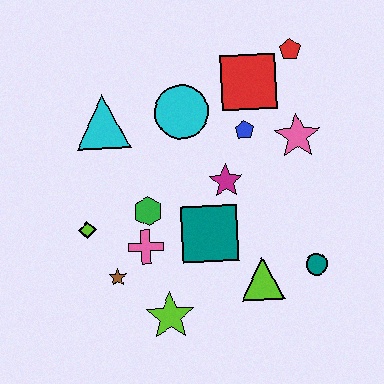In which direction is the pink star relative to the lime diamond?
The pink star is to the right of the lime diamond.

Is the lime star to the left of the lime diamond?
No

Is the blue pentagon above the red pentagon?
No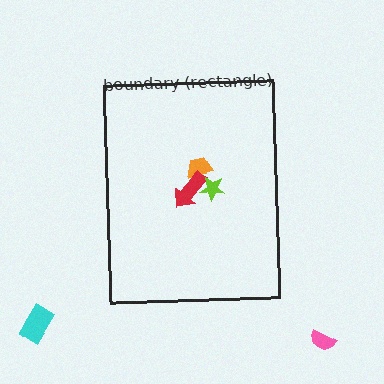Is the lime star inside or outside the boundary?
Inside.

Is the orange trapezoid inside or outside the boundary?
Inside.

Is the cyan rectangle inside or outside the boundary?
Outside.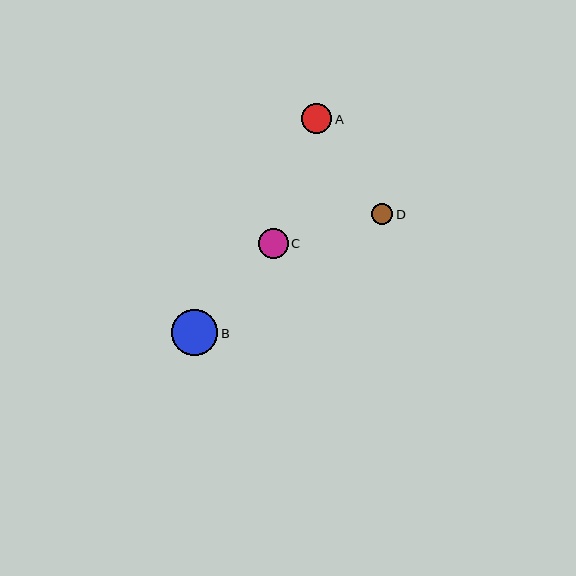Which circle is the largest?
Circle B is the largest with a size of approximately 46 pixels.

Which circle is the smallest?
Circle D is the smallest with a size of approximately 21 pixels.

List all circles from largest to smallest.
From largest to smallest: B, C, A, D.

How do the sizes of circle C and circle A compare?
Circle C and circle A are approximately the same size.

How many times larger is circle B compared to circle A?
Circle B is approximately 1.5 times the size of circle A.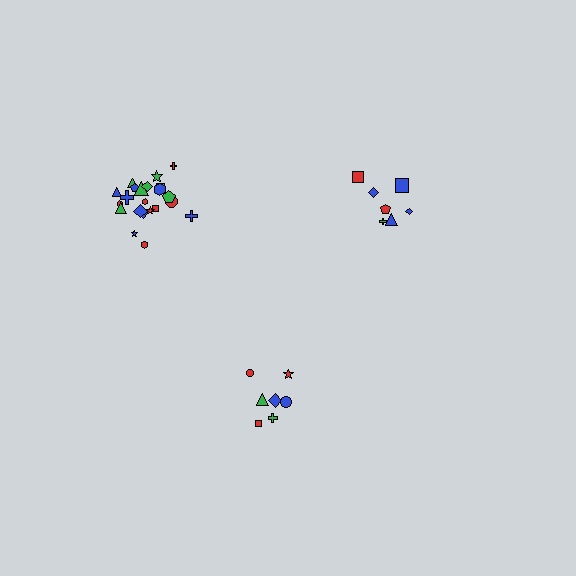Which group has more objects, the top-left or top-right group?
The top-left group.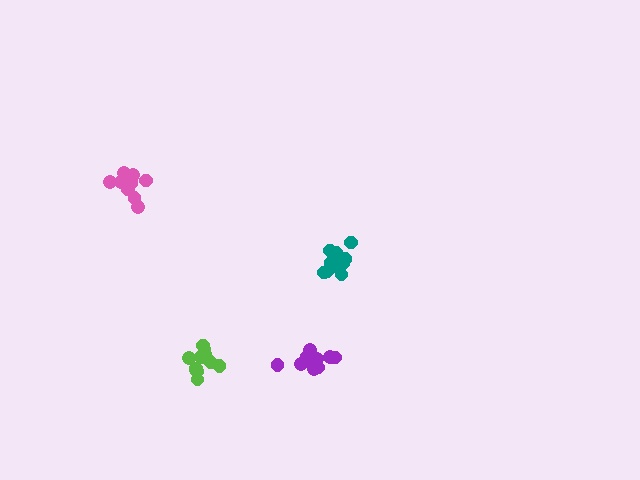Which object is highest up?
The pink cluster is topmost.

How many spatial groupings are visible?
There are 4 spatial groupings.